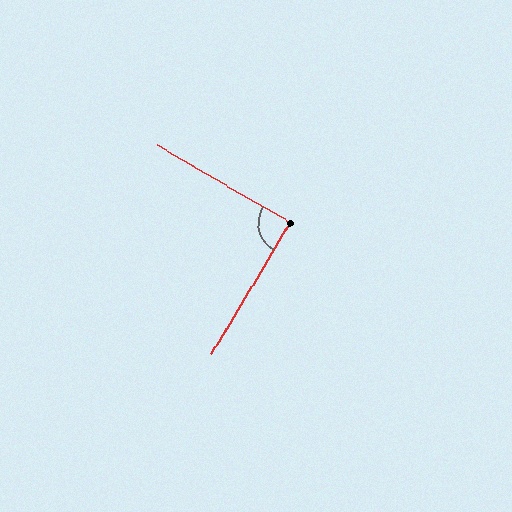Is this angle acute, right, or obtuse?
It is approximately a right angle.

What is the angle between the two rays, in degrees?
Approximately 89 degrees.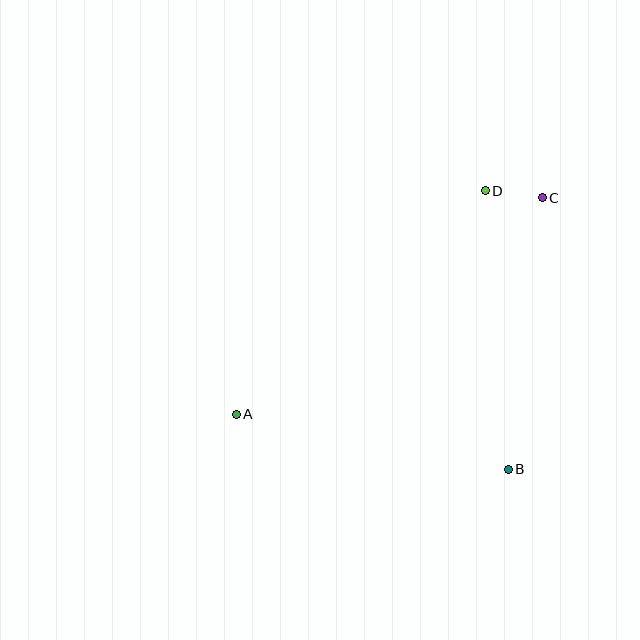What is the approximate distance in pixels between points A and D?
The distance between A and D is approximately 335 pixels.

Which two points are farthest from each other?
Points A and C are farthest from each other.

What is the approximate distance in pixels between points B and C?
The distance between B and C is approximately 273 pixels.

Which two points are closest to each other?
Points C and D are closest to each other.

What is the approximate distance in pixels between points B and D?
The distance between B and D is approximately 279 pixels.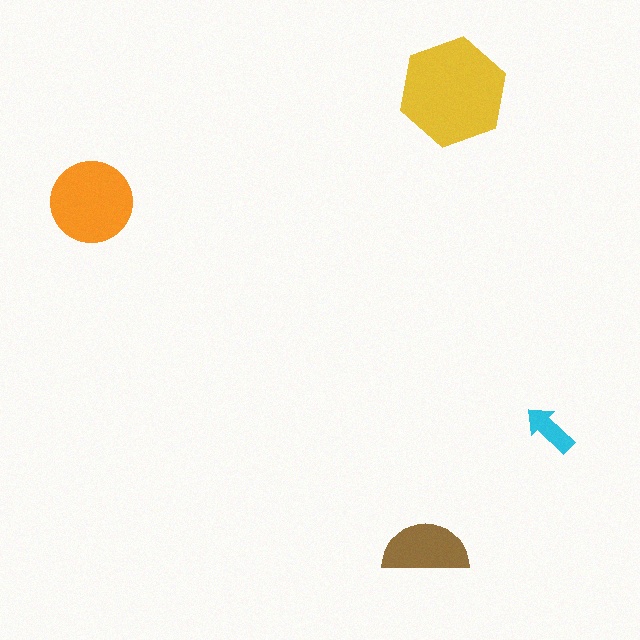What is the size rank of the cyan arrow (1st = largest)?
4th.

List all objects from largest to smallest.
The yellow hexagon, the orange circle, the brown semicircle, the cyan arrow.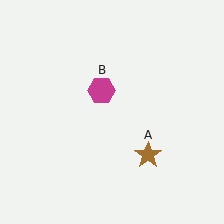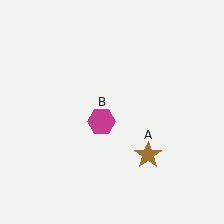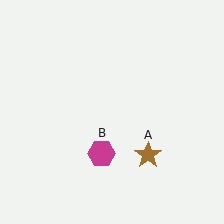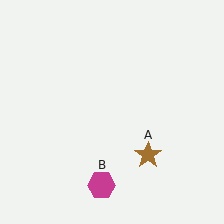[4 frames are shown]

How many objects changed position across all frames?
1 object changed position: magenta hexagon (object B).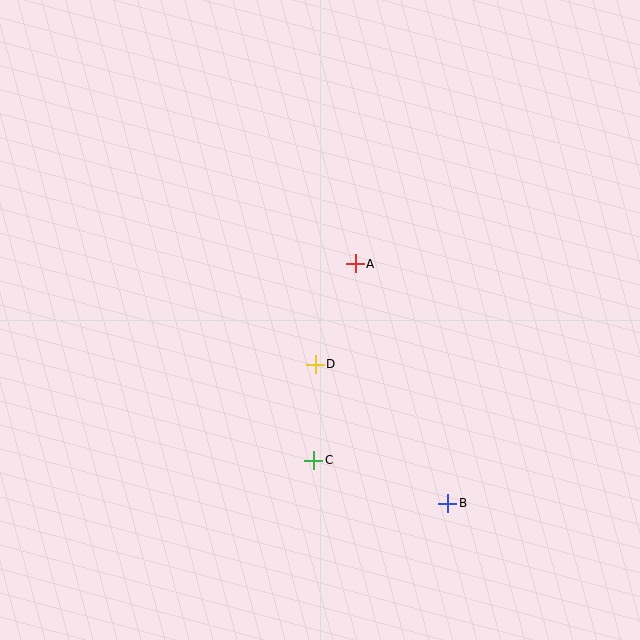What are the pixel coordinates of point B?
Point B is at (448, 503).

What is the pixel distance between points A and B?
The distance between A and B is 257 pixels.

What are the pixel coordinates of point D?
Point D is at (315, 364).